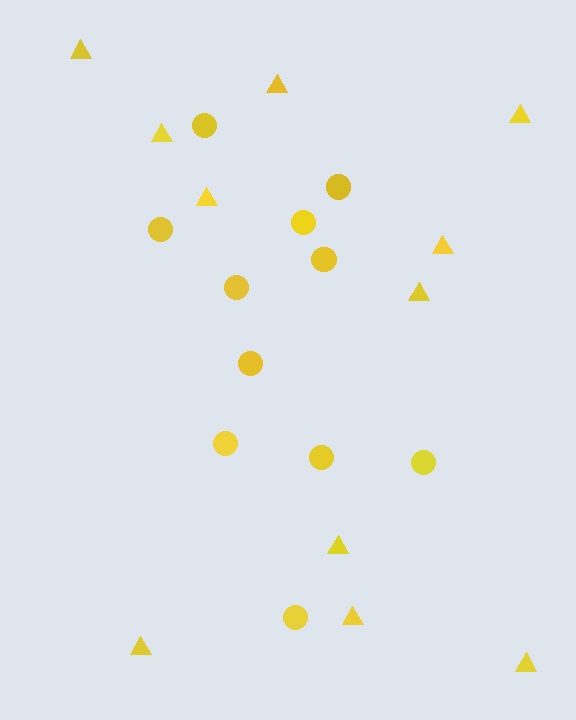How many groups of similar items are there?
There are 2 groups: one group of circles (11) and one group of triangles (11).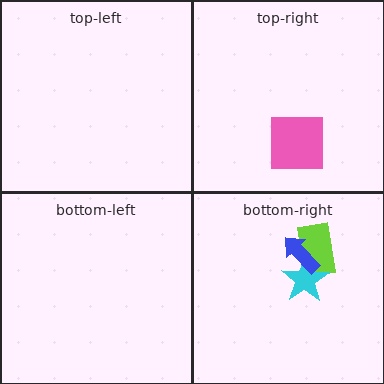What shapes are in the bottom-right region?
The lime rectangle, the cyan star, the blue arrow.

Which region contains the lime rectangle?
The bottom-right region.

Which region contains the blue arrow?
The bottom-right region.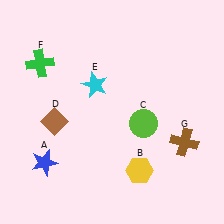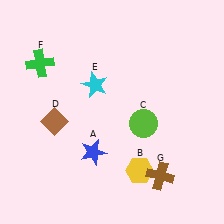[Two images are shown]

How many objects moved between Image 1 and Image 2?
2 objects moved between the two images.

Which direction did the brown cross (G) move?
The brown cross (G) moved down.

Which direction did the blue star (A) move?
The blue star (A) moved right.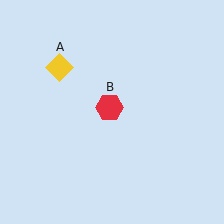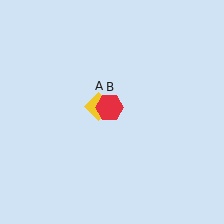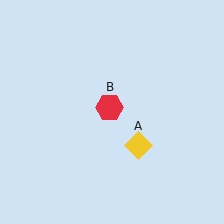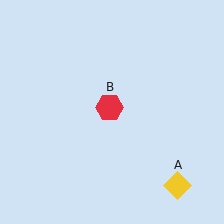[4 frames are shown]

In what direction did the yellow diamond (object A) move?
The yellow diamond (object A) moved down and to the right.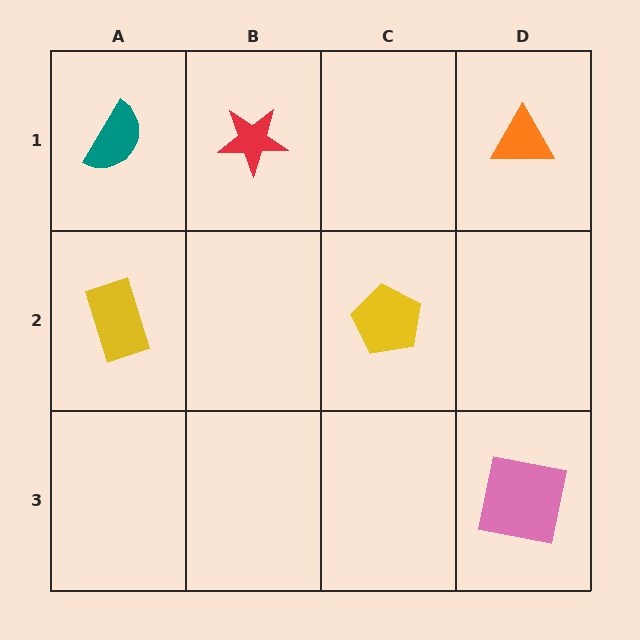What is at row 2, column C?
A yellow pentagon.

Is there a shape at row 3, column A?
No, that cell is empty.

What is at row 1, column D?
An orange triangle.